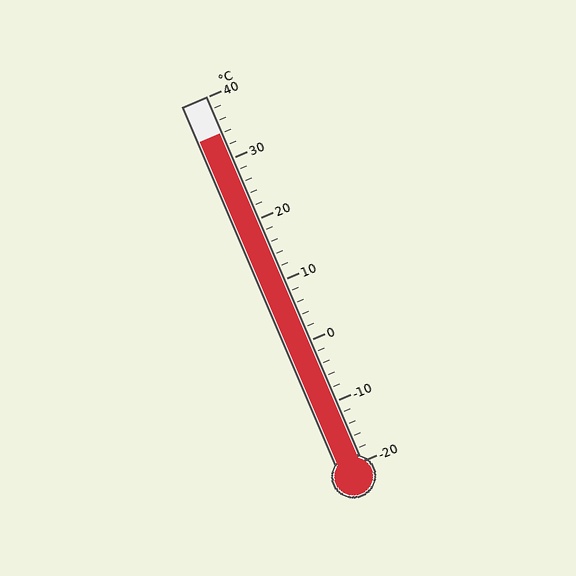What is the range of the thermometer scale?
The thermometer scale ranges from -20°C to 40°C.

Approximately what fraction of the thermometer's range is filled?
The thermometer is filled to approximately 90% of its range.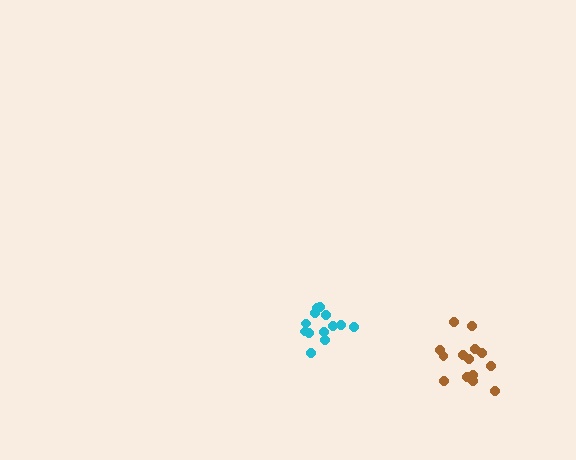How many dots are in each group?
Group 1: 13 dots, Group 2: 14 dots (27 total).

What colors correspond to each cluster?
The clusters are colored: cyan, brown.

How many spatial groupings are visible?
There are 2 spatial groupings.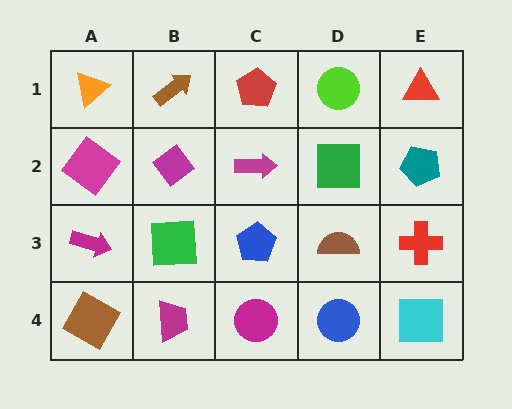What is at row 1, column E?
A red triangle.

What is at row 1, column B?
A brown arrow.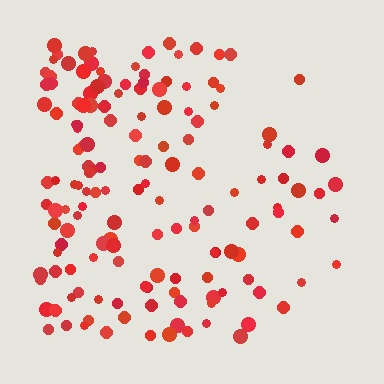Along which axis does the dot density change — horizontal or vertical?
Horizontal.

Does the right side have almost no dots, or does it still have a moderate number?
Still a moderate number, just noticeably fewer than the left.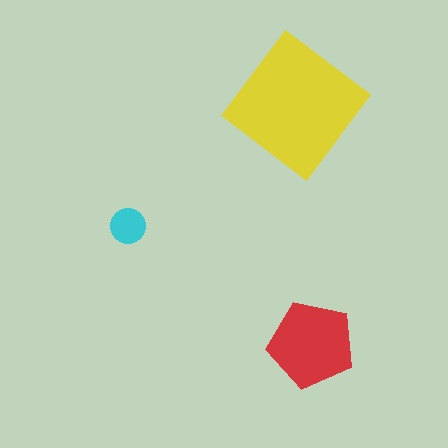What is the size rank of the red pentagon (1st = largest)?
2nd.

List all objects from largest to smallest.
The yellow diamond, the red pentagon, the cyan circle.